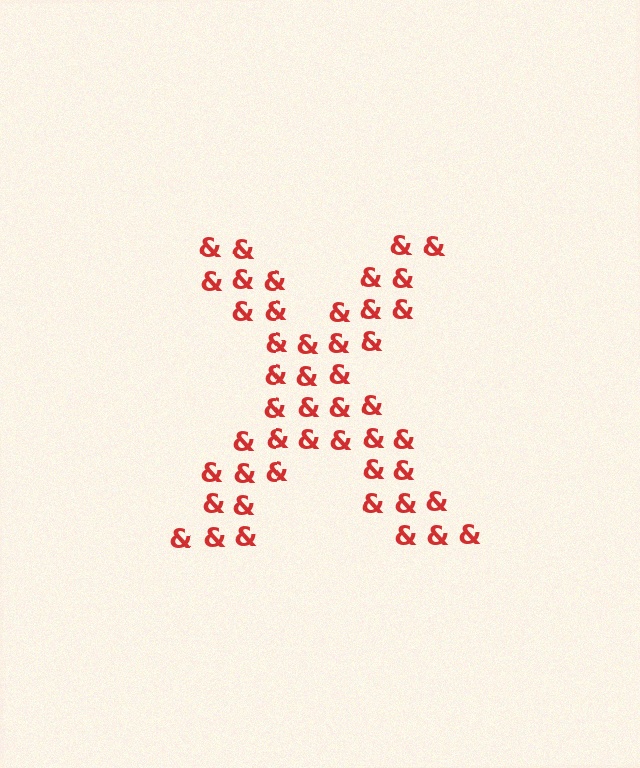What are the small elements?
The small elements are ampersands.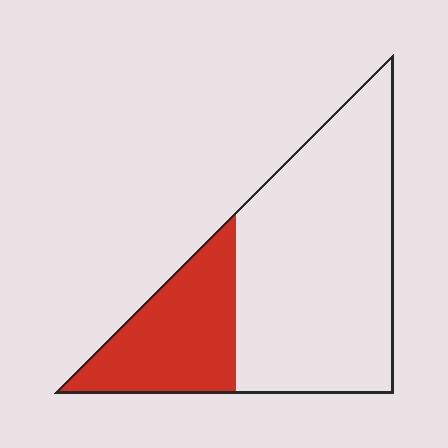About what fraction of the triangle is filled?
About one quarter (1/4).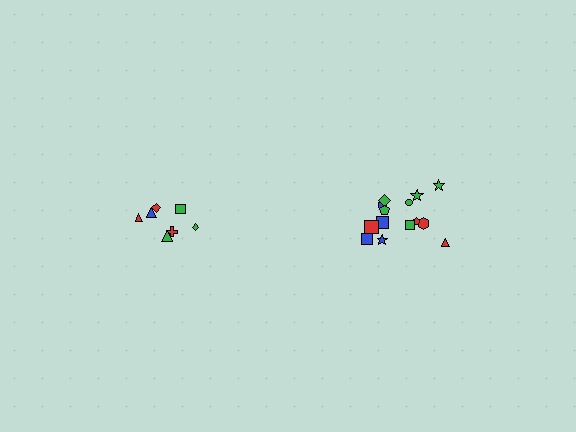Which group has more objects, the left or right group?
The right group.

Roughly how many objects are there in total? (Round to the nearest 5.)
Roughly 20 objects in total.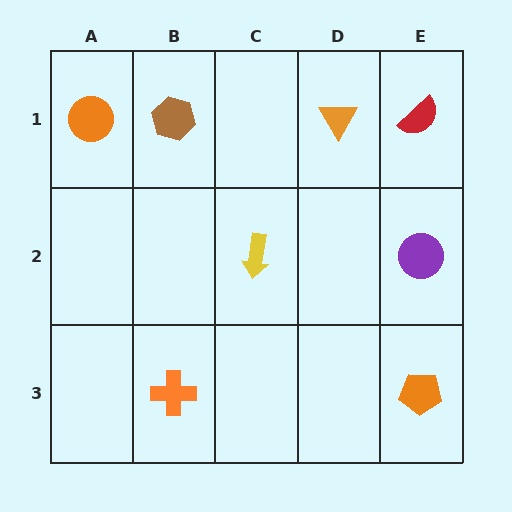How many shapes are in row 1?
4 shapes.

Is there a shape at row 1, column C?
No, that cell is empty.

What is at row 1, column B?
A brown hexagon.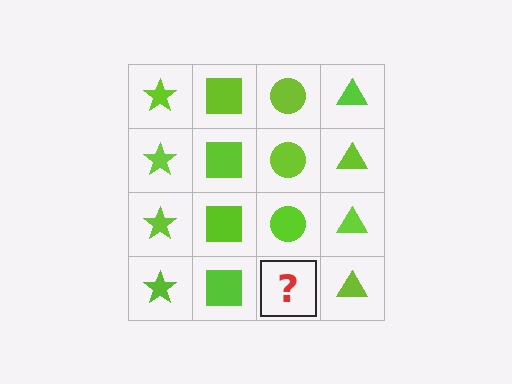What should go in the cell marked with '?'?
The missing cell should contain a lime circle.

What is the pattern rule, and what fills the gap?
The rule is that each column has a consistent shape. The gap should be filled with a lime circle.